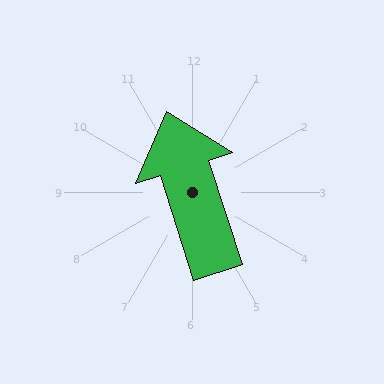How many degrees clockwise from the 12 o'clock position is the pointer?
Approximately 342 degrees.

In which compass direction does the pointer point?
North.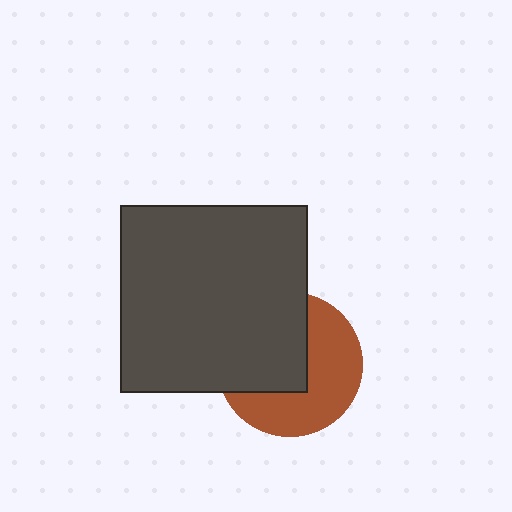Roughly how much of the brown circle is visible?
About half of it is visible (roughly 52%).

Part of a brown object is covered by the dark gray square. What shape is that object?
It is a circle.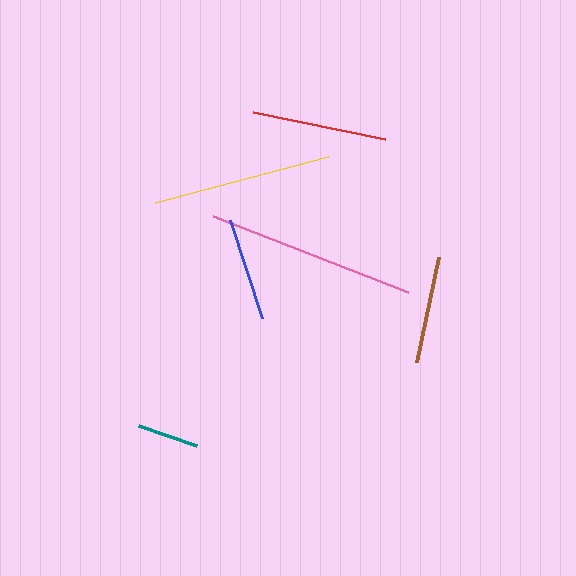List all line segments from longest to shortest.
From longest to shortest: pink, yellow, red, brown, blue, teal.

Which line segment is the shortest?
The teal line is the shortest at approximately 61 pixels.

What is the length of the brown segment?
The brown segment is approximately 108 pixels long.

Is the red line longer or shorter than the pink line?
The pink line is longer than the red line.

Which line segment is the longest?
The pink line is the longest at approximately 210 pixels.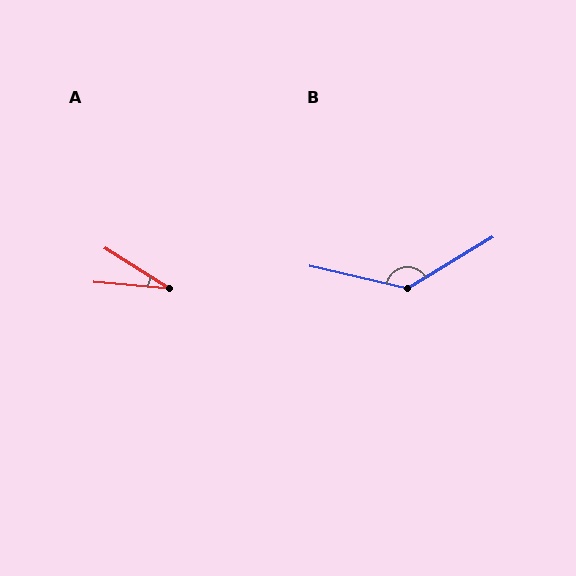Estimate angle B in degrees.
Approximately 136 degrees.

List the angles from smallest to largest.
A (27°), B (136°).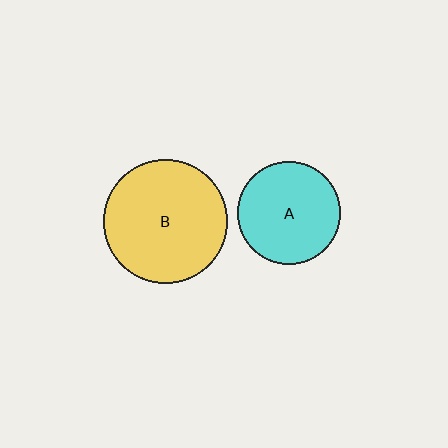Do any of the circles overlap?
No, none of the circles overlap.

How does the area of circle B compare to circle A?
Approximately 1.4 times.